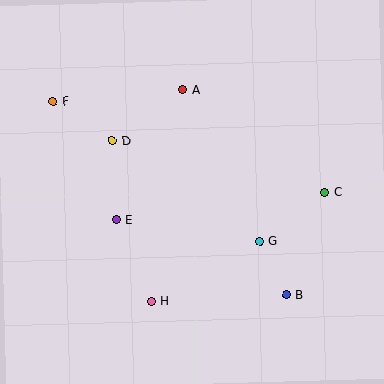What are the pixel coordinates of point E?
Point E is at (116, 220).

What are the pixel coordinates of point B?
Point B is at (286, 295).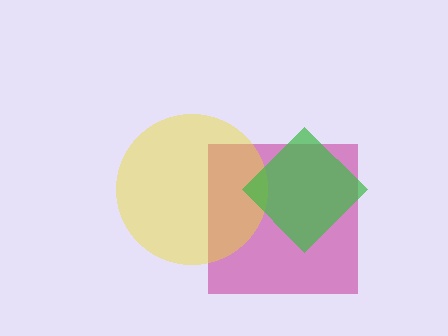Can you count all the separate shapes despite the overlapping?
Yes, there are 3 separate shapes.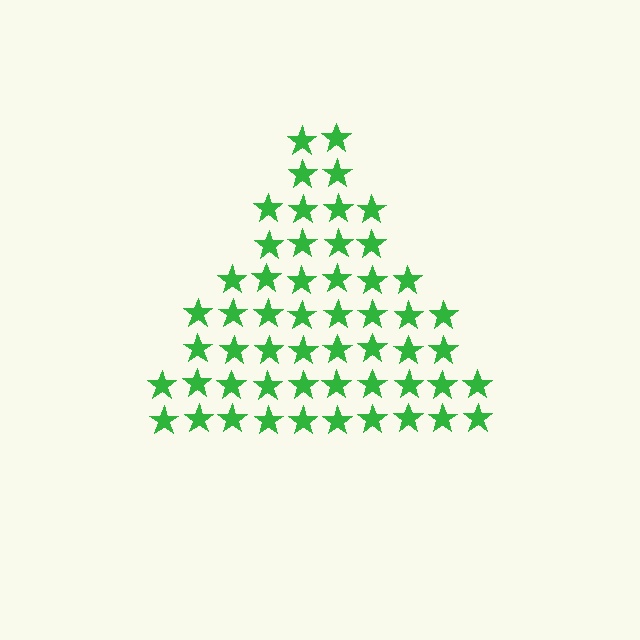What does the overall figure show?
The overall figure shows a triangle.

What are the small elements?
The small elements are stars.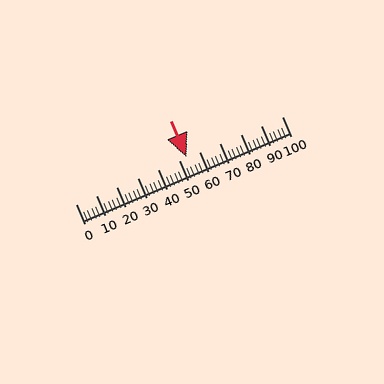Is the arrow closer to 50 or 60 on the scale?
The arrow is closer to 50.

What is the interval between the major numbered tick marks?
The major tick marks are spaced 10 units apart.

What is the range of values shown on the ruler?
The ruler shows values from 0 to 100.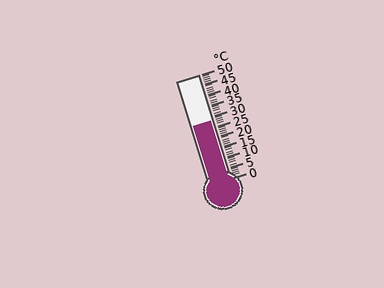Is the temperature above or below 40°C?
The temperature is below 40°C.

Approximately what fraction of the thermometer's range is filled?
The thermometer is filled to approximately 55% of its range.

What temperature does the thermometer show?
The thermometer shows approximately 28°C.